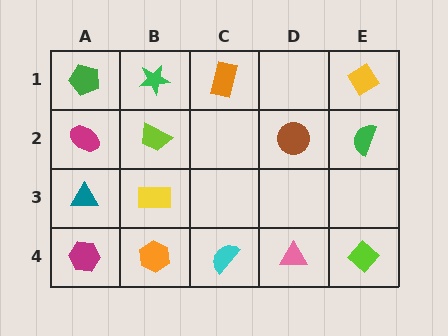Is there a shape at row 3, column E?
No, that cell is empty.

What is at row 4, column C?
A cyan semicircle.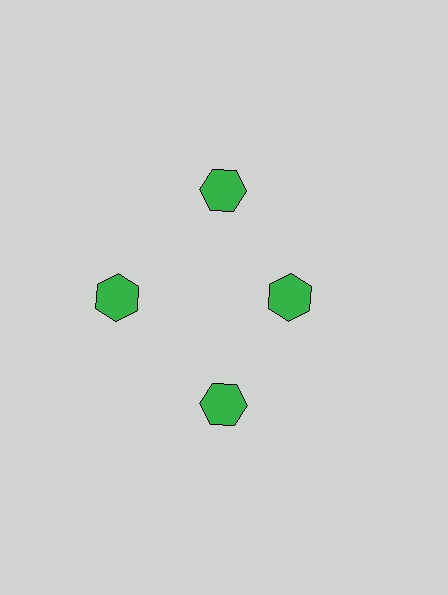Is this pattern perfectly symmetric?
No. The 4 green hexagons are arranged in a ring, but one element near the 3 o'clock position is pulled inward toward the center, breaking the 4-fold rotational symmetry.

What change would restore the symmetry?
The symmetry would be restored by moving it outward, back onto the ring so that all 4 hexagons sit at equal angles and equal distance from the center.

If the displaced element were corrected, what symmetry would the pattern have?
It would have 4-fold rotational symmetry — the pattern would map onto itself every 90 degrees.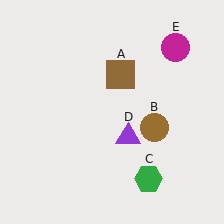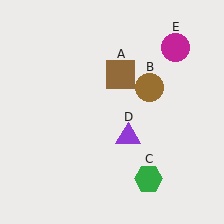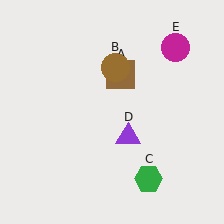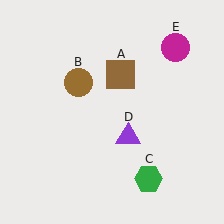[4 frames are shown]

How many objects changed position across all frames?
1 object changed position: brown circle (object B).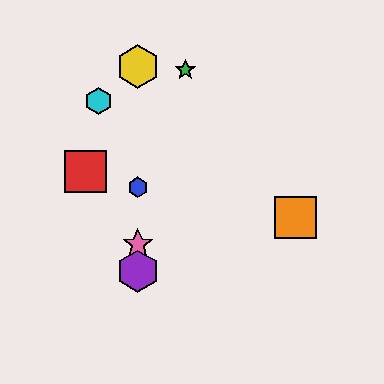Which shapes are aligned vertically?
The blue hexagon, the yellow hexagon, the purple hexagon, the pink star are aligned vertically.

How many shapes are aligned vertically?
4 shapes (the blue hexagon, the yellow hexagon, the purple hexagon, the pink star) are aligned vertically.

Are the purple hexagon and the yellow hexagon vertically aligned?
Yes, both are at x≈138.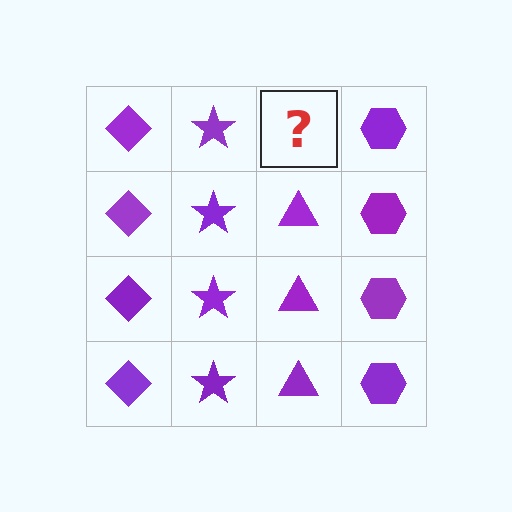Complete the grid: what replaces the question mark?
The question mark should be replaced with a purple triangle.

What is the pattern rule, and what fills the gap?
The rule is that each column has a consistent shape. The gap should be filled with a purple triangle.